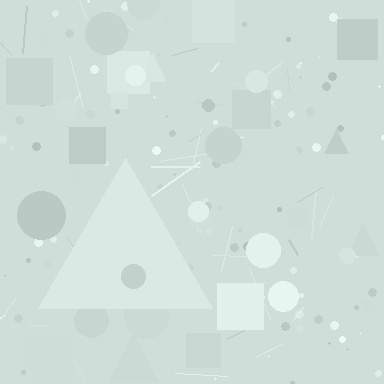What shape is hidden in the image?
A triangle is hidden in the image.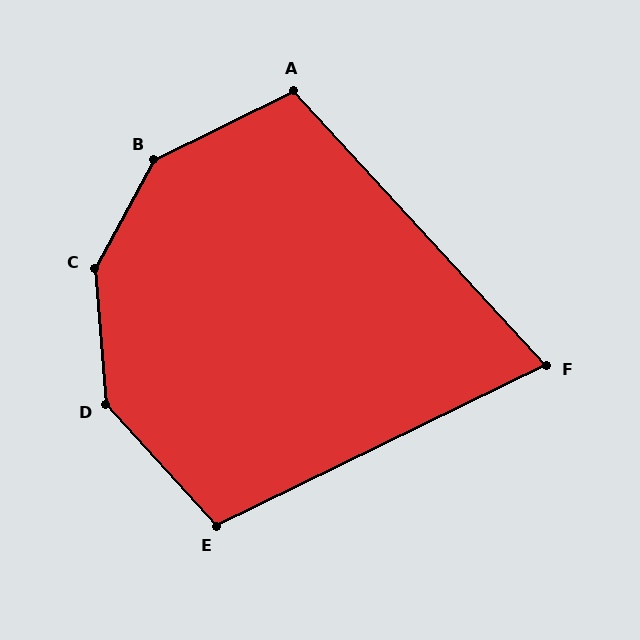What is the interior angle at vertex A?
Approximately 106 degrees (obtuse).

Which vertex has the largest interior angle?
C, at approximately 147 degrees.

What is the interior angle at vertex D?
Approximately 142 degrees (obtuse).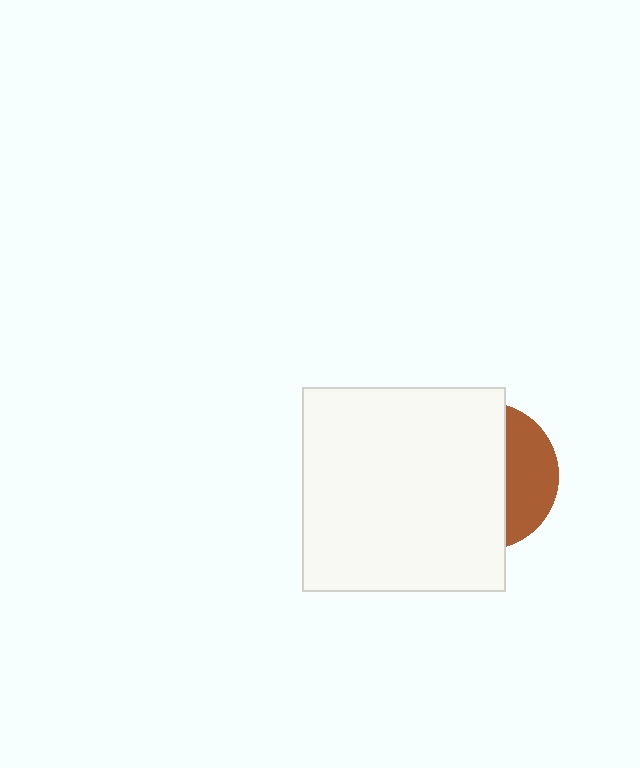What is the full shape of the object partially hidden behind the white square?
The partially hidden object is a brown circle.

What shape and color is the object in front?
The object in front is a white square.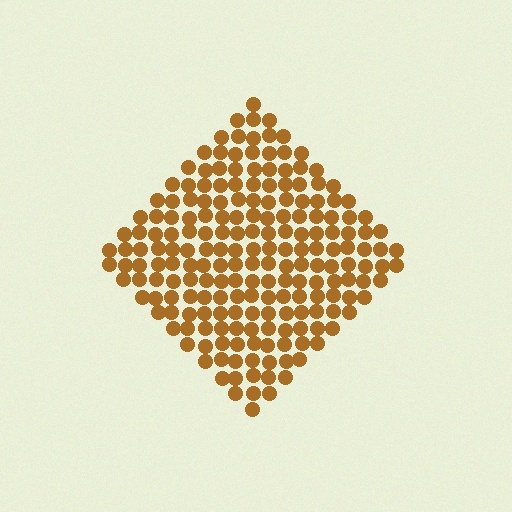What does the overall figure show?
The overall figure shows a diamond.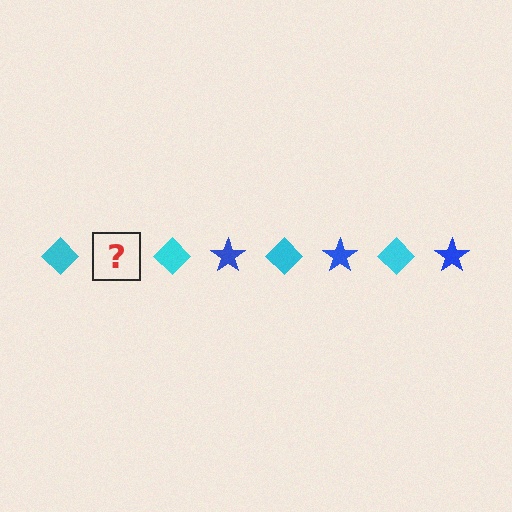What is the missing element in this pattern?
The missing element is a blue star.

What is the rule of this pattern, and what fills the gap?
The rule is that the pattern alternates between cyan diamond and blue star. The gap should be filled with a blue star.